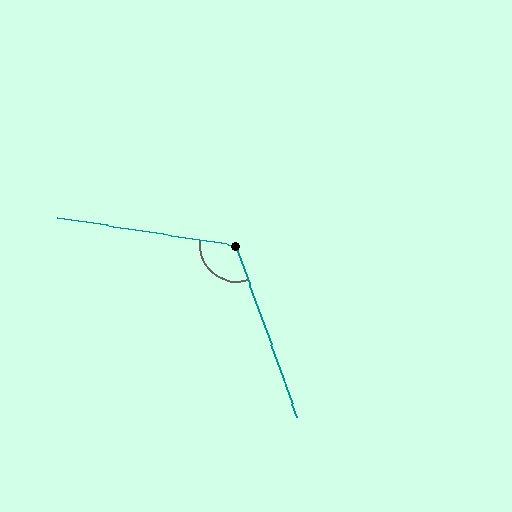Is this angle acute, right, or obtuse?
It is obtuse.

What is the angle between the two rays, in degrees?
Approximately 119 degrees.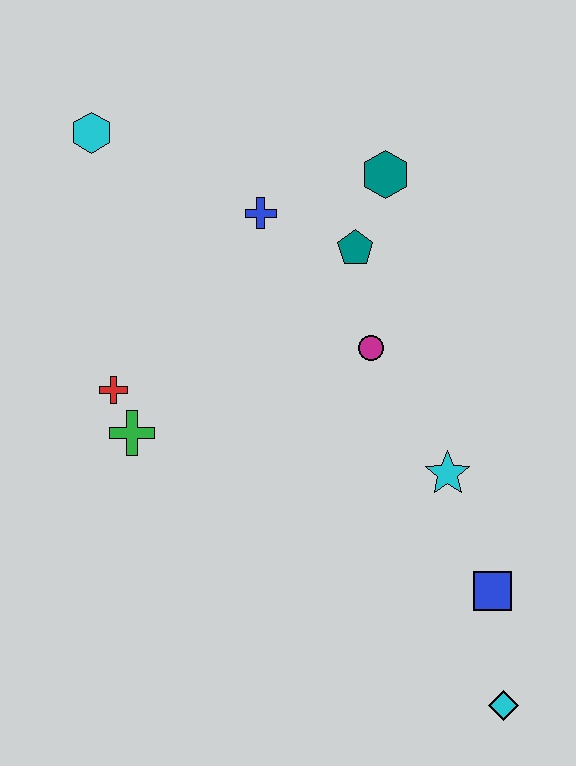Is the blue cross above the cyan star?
Yes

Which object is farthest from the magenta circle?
The cyan diamond is farthest from the magenta circle.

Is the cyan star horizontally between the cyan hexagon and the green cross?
No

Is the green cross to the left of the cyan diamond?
Yes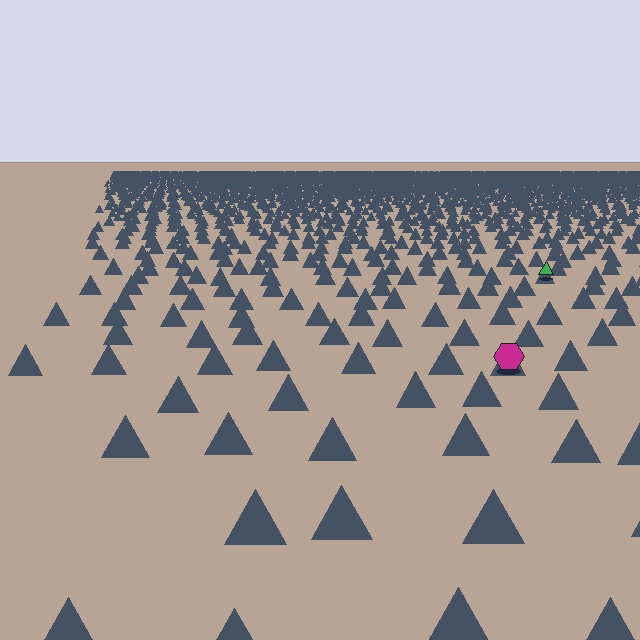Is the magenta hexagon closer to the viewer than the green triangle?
Yes. The magenta hexagon is closer — you can tell from the texture gradient: the ground texture is coarser near it.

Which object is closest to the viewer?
The magenta hexagon is closest. The texture marks near it are larger and more spread out.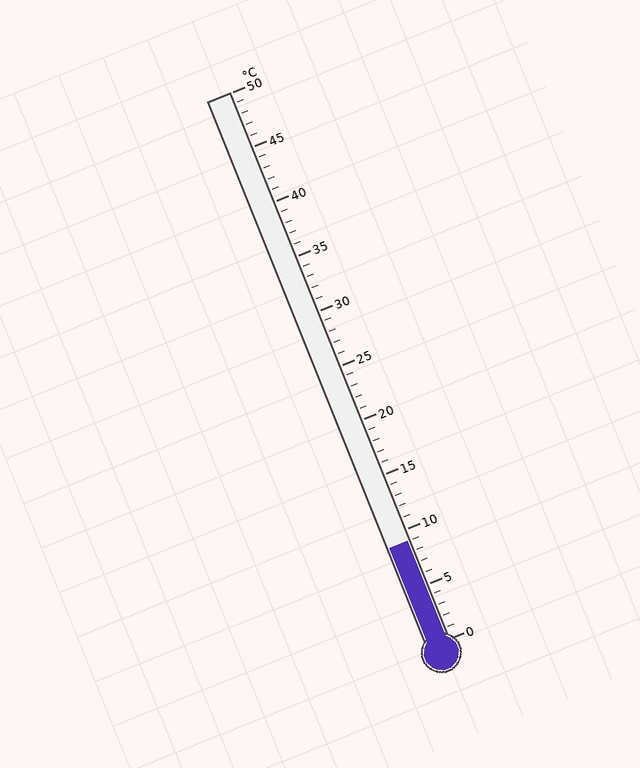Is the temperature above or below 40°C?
The temperature is below 40°C.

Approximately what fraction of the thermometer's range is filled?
The thermometer is filled to approximately 20% of its range.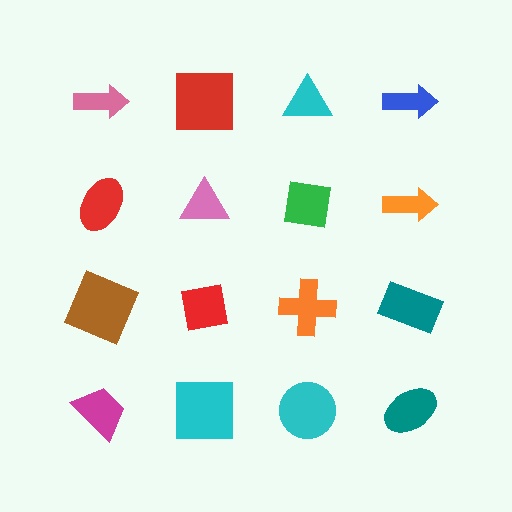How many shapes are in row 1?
4 shapes.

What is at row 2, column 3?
A green square.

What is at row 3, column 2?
A red square.